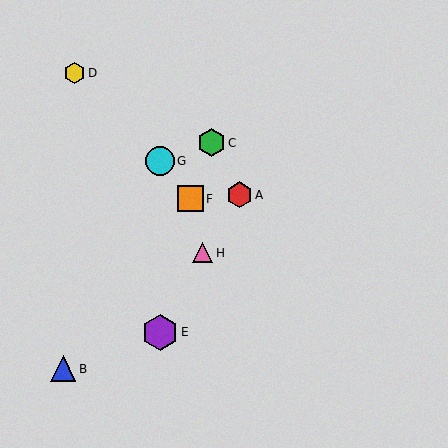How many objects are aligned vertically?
2 objects (E, G) are aligned vertically.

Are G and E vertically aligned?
Yes, both are at x≈160.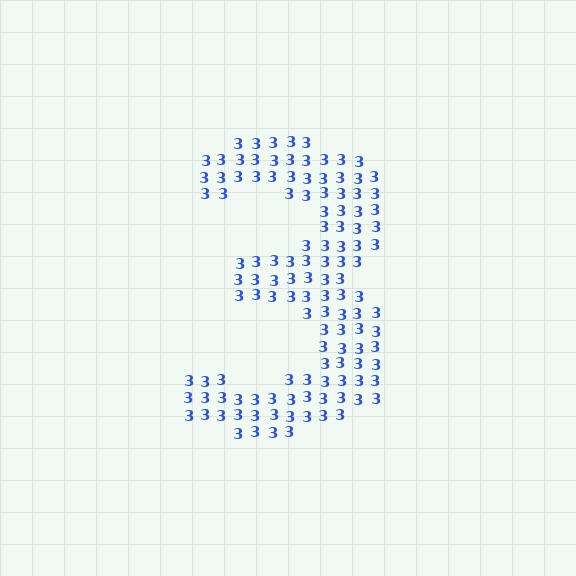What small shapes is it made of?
It is made of small digit 3's.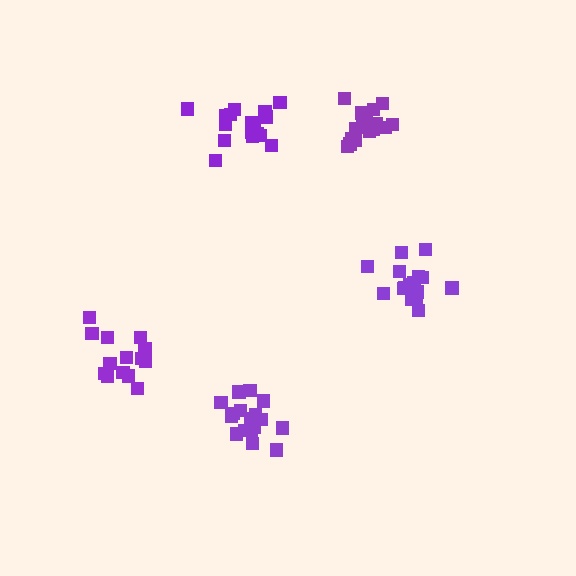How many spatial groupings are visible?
There are 5 spatial groupings.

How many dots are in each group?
Group 1: 18 dots, Group 2: 18 dots, Group 3: 14 dots, Group 4: 17 dots, Group 5: 17 dots (84 total).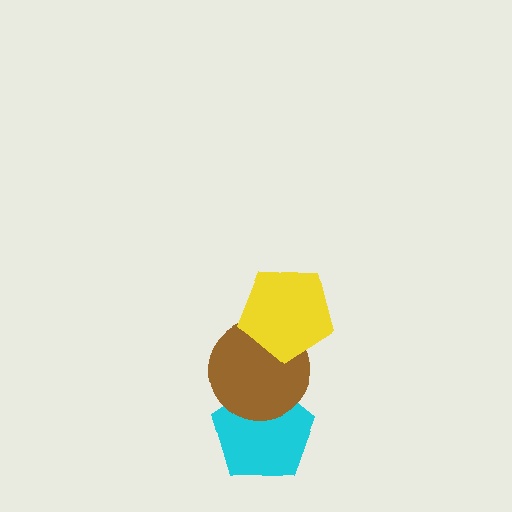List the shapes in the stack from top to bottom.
From top to bottom: the yellow pentagon, the brown circle, the cyan pentagon.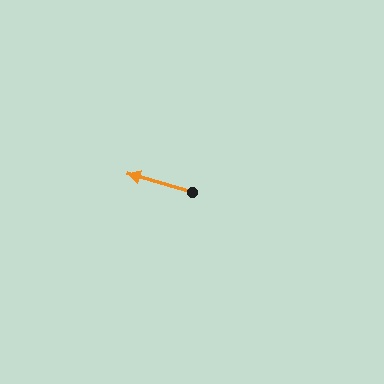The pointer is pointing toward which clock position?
Roughly 10 o'clock.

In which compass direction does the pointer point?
West.